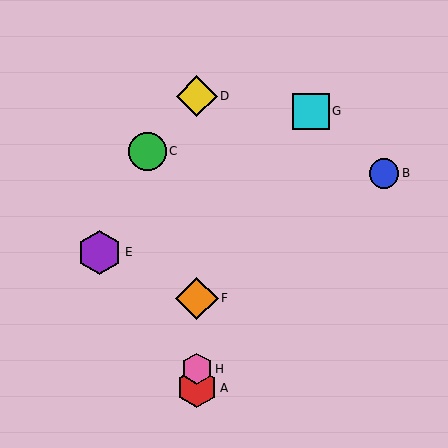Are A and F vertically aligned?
Yes, both are at x≈197.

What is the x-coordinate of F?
Object F is at x≈197.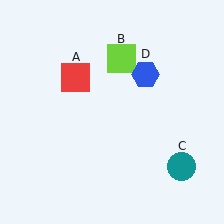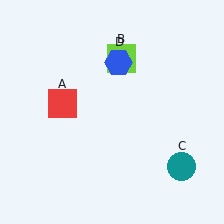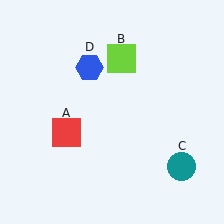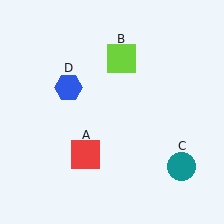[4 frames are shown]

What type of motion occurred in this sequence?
The red square (object A), blue hexagon (object D) rotated counterclockwise around the center of the scene.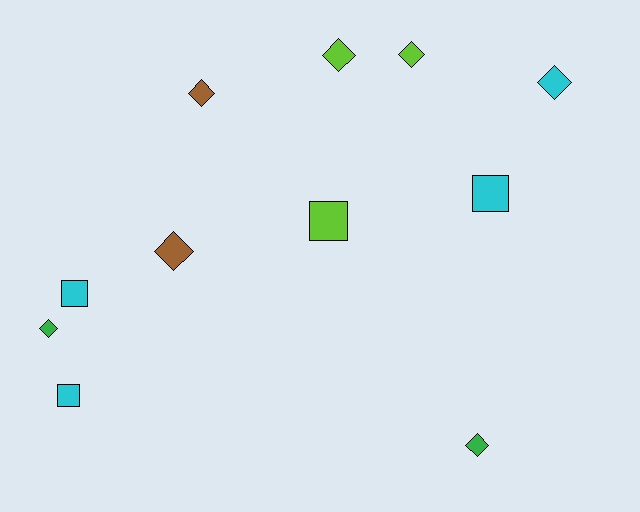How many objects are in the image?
There are 11 objects.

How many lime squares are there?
There is 1 lime square.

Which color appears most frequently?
Cyan, with 4 objects.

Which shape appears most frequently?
Diamond, with 7 objects.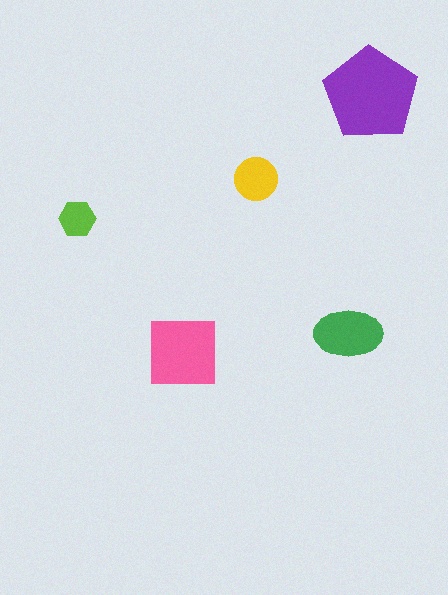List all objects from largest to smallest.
The purple pentagon, the pink square, the green ellipse, the yellow circle, the lime hexagon.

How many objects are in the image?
There are 5 objects in the image.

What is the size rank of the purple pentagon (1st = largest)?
1st.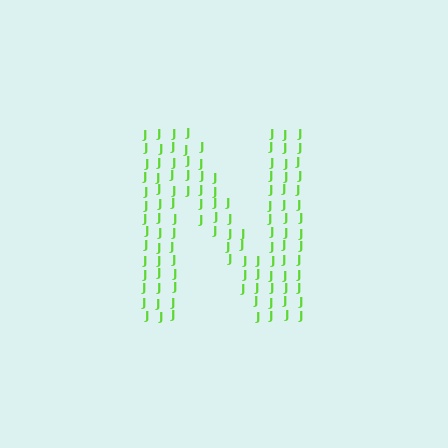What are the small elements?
The small elements are letter J's.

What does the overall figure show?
The overall figure shows the letter N.